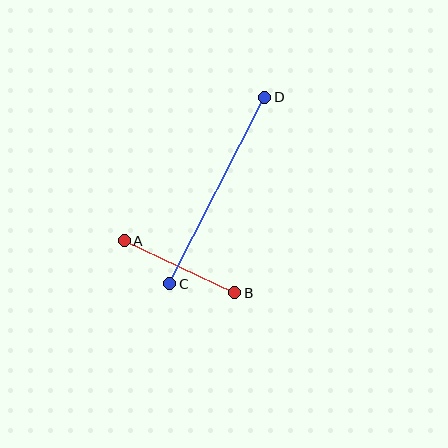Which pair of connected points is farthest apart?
Points C and D are farthest apart.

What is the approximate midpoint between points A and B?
The midpoint is at approximately (180, 267) pixels.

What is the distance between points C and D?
The distance is approximately 209 pixels.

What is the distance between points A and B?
The distance is approximately 122 pixels.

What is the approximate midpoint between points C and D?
The midpoint is at approximately (217, 191) pixels.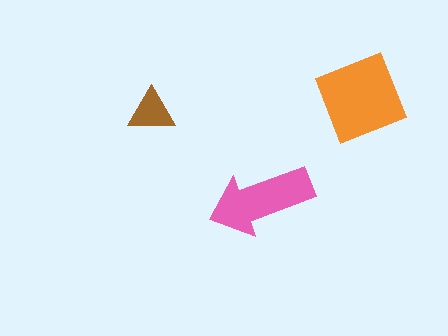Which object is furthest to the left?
The brown triangle is leftmost.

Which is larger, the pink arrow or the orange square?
The orange square.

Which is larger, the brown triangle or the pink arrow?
The pink arrow.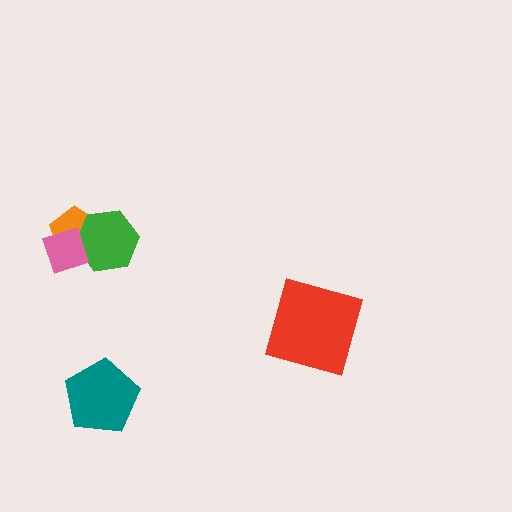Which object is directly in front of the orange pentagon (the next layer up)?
The green hexagon is directly in front of the orange pentagon.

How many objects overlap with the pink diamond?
2 objects overlap with the pink diamond.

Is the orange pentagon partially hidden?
Yes, it is partially covered by another shape.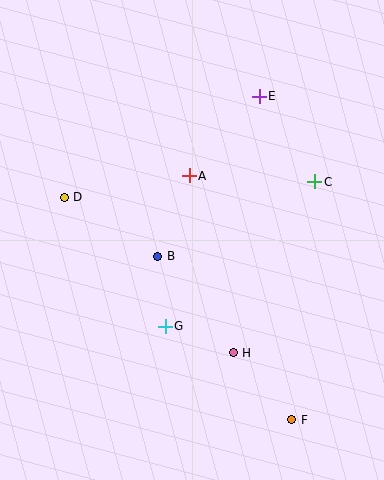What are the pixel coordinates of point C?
Point C is at (315, 182).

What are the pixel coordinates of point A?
Point A is at (189, 176).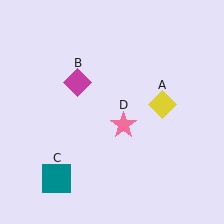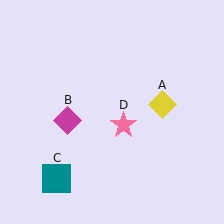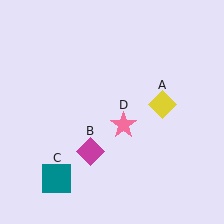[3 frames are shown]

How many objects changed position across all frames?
1 object changed position: magenta diamond (object B).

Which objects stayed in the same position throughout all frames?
Yellow diamond (object A) and teal square (object C) and pink star (object D) remained stationary.